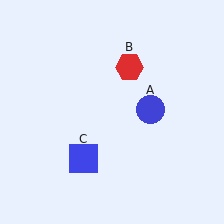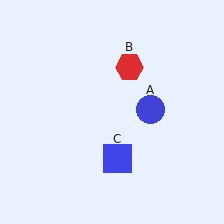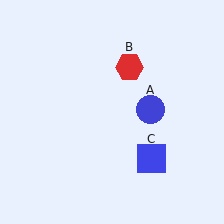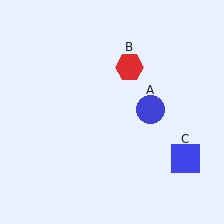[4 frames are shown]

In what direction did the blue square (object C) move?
The blue square (object C) moved right.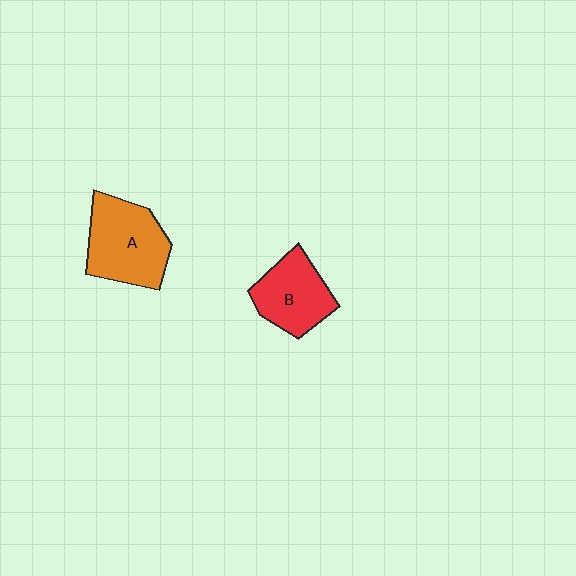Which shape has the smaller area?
Shape B (red).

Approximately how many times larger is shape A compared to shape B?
Approximately 1.3 times.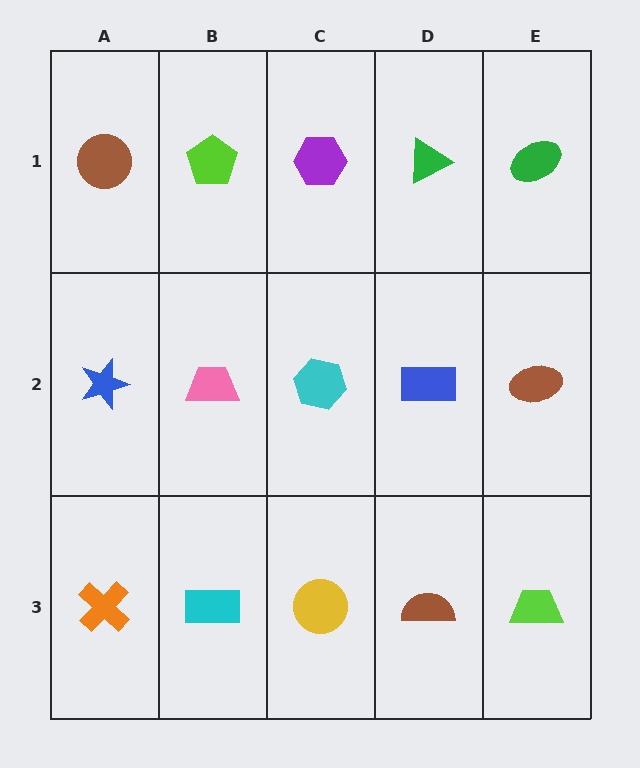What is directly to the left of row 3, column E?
A brown semicircle.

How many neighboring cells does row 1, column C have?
3.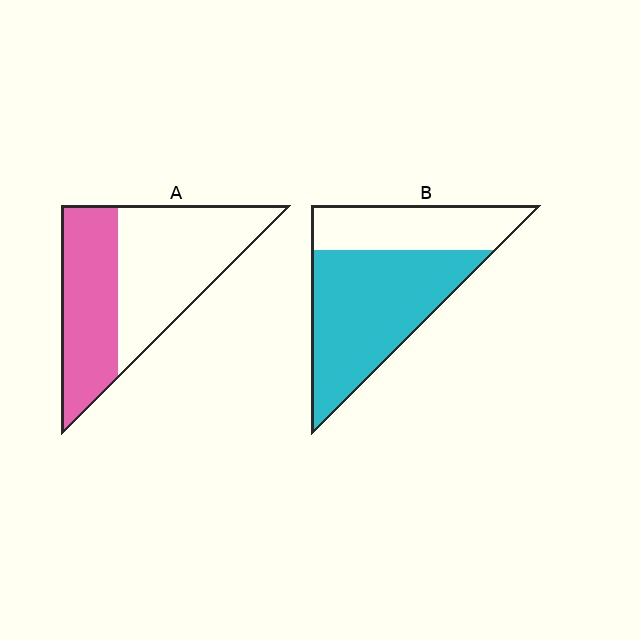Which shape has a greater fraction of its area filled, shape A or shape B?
Shape B.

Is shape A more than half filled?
No.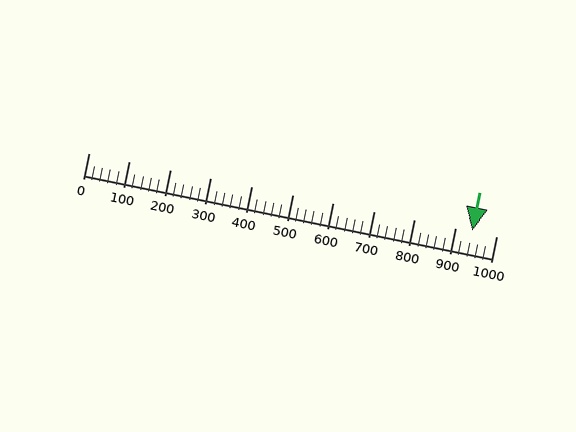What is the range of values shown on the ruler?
The ruler shows values from 0 to 1000.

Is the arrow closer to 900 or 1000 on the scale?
The arrow is closer to 900.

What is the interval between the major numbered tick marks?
The major tick marks are spaced 100 units apart.